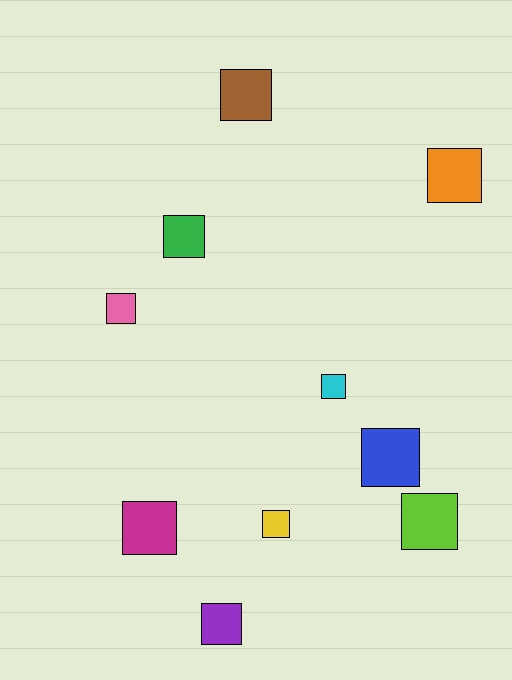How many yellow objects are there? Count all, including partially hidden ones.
There is 1 yellow object.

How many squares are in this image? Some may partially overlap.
There are 10 squares.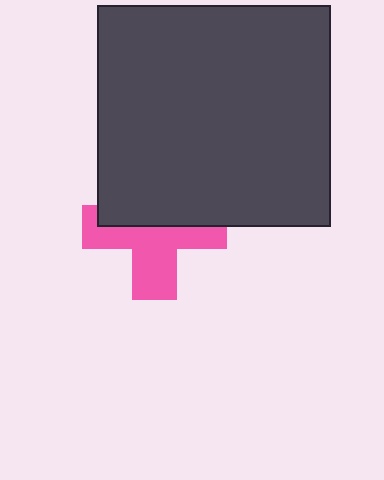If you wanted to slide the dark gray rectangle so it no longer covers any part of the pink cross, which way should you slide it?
Slide it up — that is the most direct way to separate the two shapes.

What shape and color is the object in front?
The object in front is a dark gray rectangle.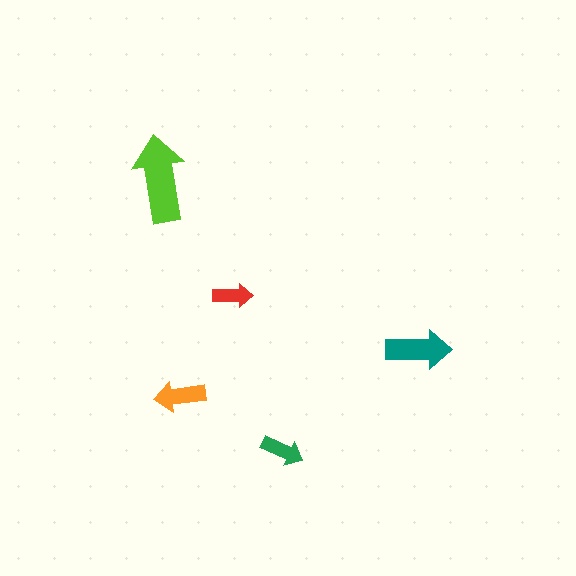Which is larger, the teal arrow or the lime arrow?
The lime one.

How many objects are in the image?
There are 5 objects in the image.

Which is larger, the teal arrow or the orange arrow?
The teal one.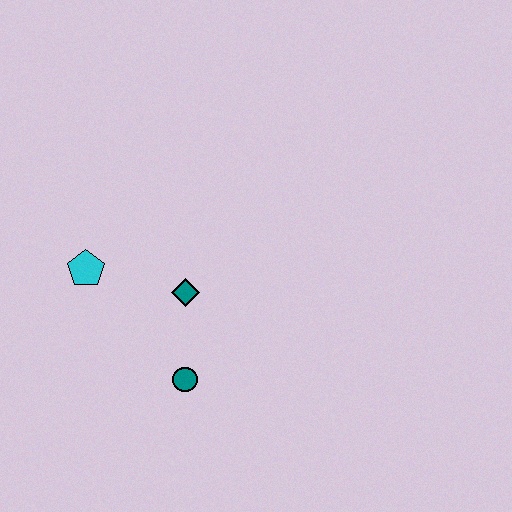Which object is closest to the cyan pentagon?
The teal diamond is closest to the cyan pentagon.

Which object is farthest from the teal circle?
The cyan pentagon is farthest from the teal circle.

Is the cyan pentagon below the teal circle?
No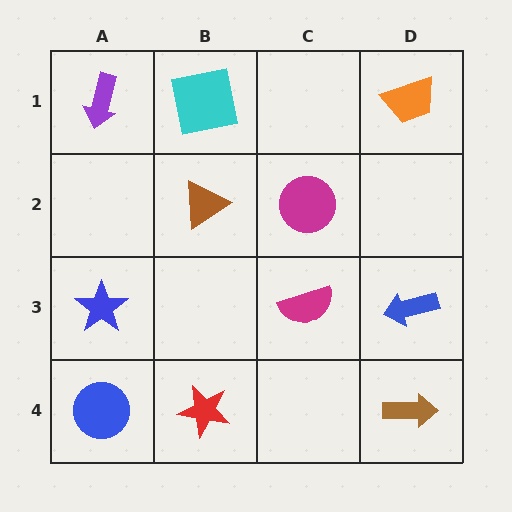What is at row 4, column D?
A brown arrow.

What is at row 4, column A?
A blue circle.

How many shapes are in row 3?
3 shapes.